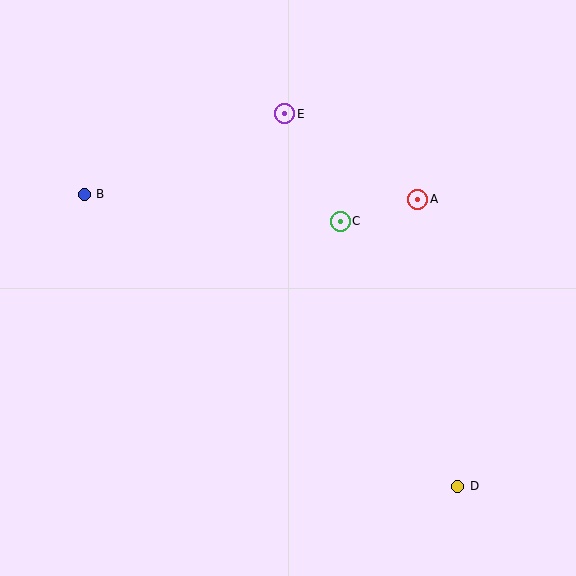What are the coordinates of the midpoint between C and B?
The midpoint between C and B is at (212, 208).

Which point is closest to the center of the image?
Point C at (340, 221) is closest to the center.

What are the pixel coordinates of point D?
Point D is at (458, 486).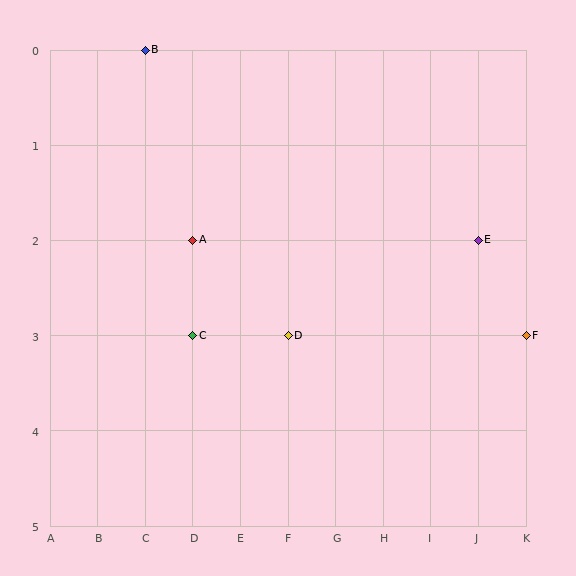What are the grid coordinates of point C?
Point C is at grid coordinates (D, 3).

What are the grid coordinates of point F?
Point F is at grid coordinates (K, 3).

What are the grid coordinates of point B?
Point B is at grid coordinates (C, 0).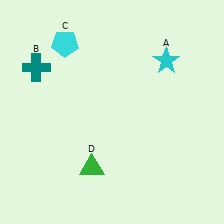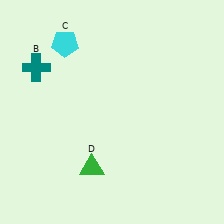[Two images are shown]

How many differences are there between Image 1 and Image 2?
There is 1 difference between the two images.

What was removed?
The cyan star (A) was removed in Image 2.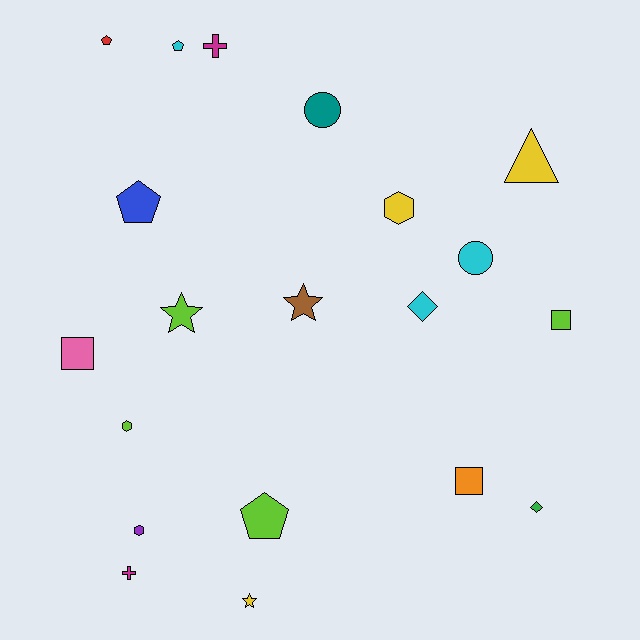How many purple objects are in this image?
There is 1 purple object.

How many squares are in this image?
There are 3 squares.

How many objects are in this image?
There are 20 objects.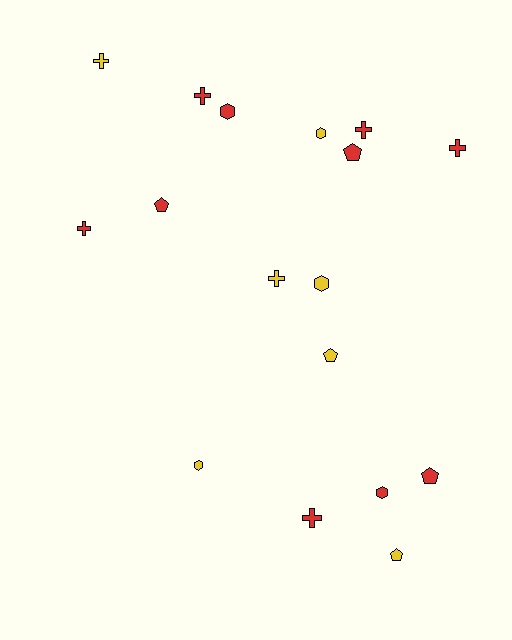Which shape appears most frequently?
Cross, with 7 objects.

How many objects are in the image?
There are 17 objects.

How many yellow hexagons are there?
There are 3 yellow hexagons.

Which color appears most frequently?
Red, with 10 objects.